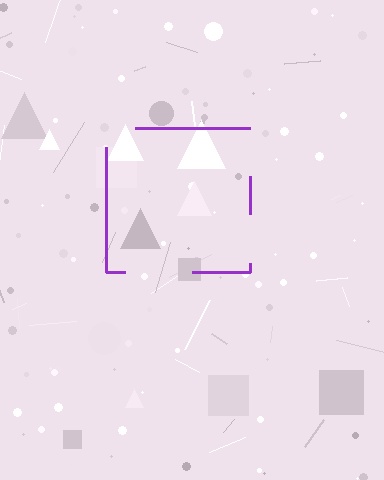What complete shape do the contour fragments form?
The contour fragments form a square.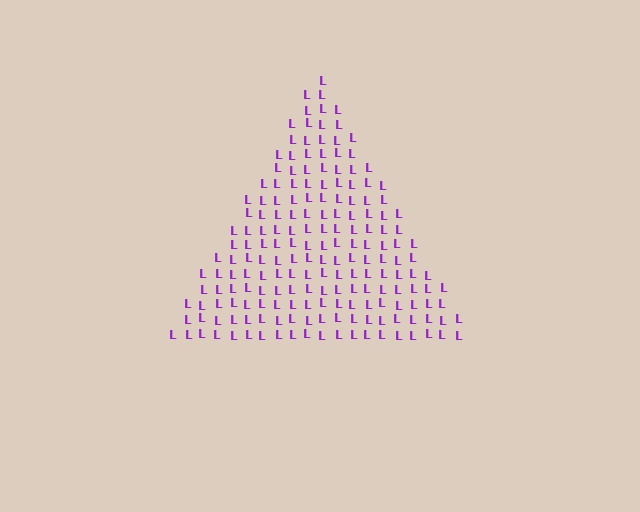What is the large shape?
The large shape is a triangle.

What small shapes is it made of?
It is made of small letter L's.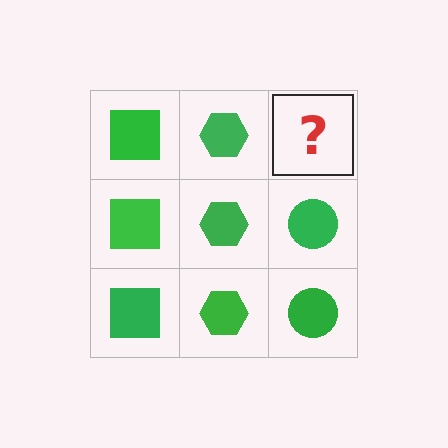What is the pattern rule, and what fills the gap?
The rule is that each column has a consistent shape. The gap should be filled with a green circle.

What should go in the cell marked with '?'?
The missing cell should contain a green circle.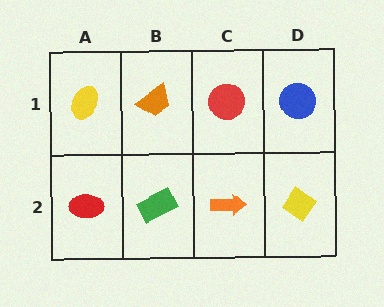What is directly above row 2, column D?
A blue circle.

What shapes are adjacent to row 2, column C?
A red circle (row 1, column C), a green rectangle (row 2, column B), a yellow diamond (row 2, column D).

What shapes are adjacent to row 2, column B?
An orange trapezoid (row 1, column B), a red ellipse (row 2, column A), an orange arrow (row 2, column C).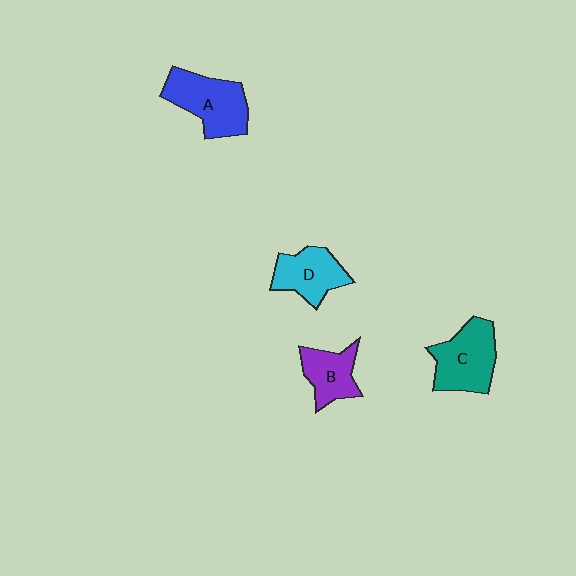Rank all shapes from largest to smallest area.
From largest to smallest: A (blue), C (teal), D (cyan), B (purple).